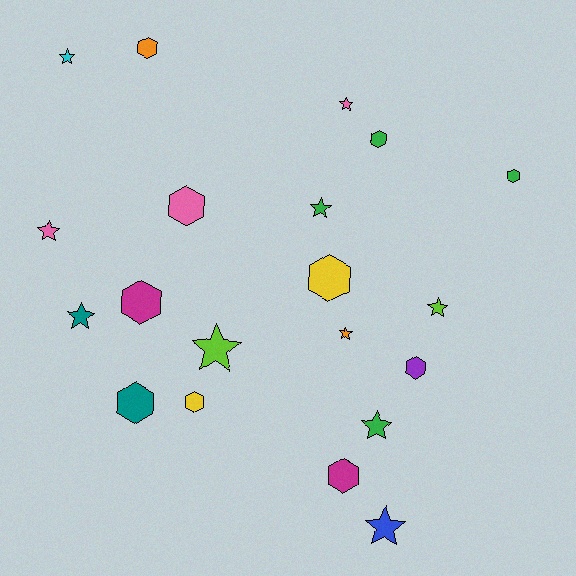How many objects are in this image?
There are 20 objects.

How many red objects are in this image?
There are no red objects.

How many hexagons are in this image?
There are 10 hexagons.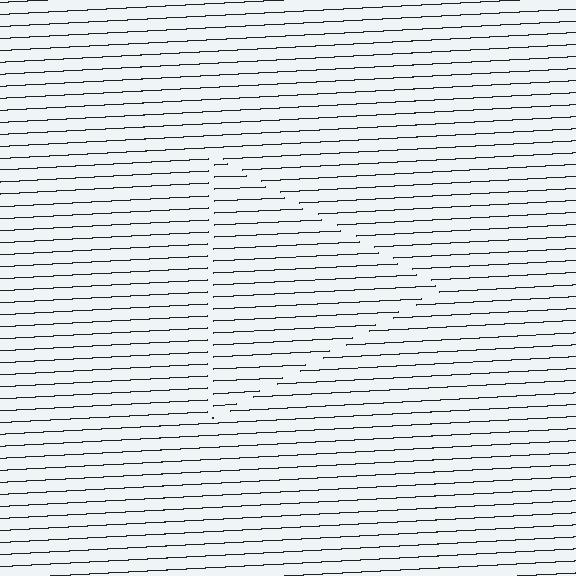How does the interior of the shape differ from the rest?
The interior of the shape contains the same grating, shifted by half a period — the contour is defined by the phase discontinuity where line-ends from the inner and outer gratings abut.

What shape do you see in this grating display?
An illusory triangle. The interior of the shape contains the same grating, shifted by half a period — the contour is defined by the phase discontinuity where line-ends from the inner and outer gratings abut.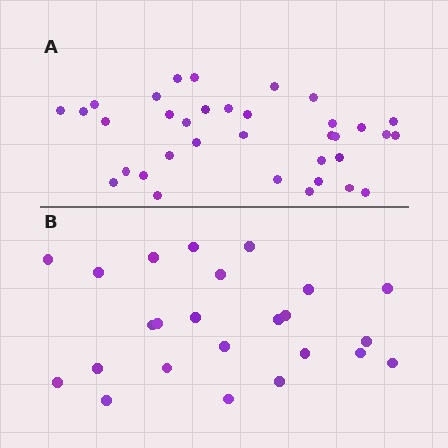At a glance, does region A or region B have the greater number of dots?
Region A (the top region) has more dots.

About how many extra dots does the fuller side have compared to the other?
Region A has roughly 12 or so more dots than region B.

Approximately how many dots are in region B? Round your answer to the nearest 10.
About 20 dots. (The exact count is 24, which rounds to 20.)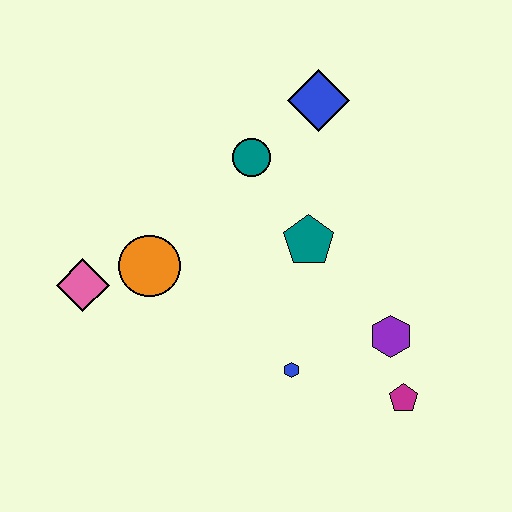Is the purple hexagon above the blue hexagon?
Yes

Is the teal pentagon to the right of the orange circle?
Yes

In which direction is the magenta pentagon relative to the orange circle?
The magenta pentagon is to the right of the orange circle.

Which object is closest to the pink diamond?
The orange circle is closest to the pink diamond.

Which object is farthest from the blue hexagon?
The blue diamond is farthest from the blue hexagon.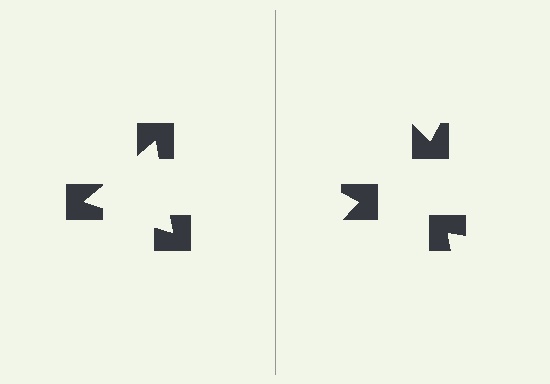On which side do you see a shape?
An illusory triangle appears on the left side. On the right side the wedge cuts are rotated, so no coherent shape forms.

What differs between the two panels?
The notched squares are positioned identically on both sides; only the wedge orientations differ. On the left they align to a triangle; on the right they are misaligned.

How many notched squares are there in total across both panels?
6 — 3 on each side.